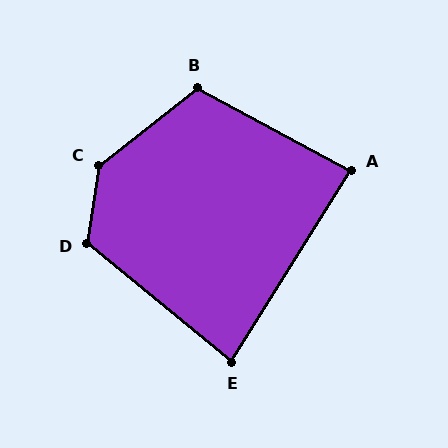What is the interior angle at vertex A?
Approximately 86 degrees (approximately right).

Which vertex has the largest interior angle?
C, at approximately 136 degrees.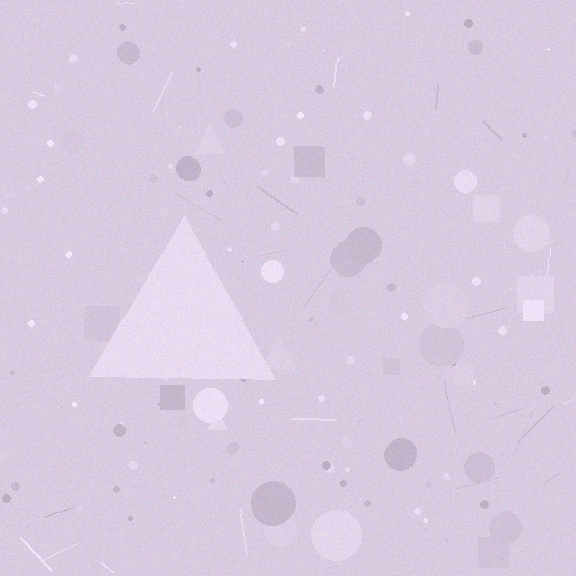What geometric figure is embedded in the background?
A triangle is embedded in the background.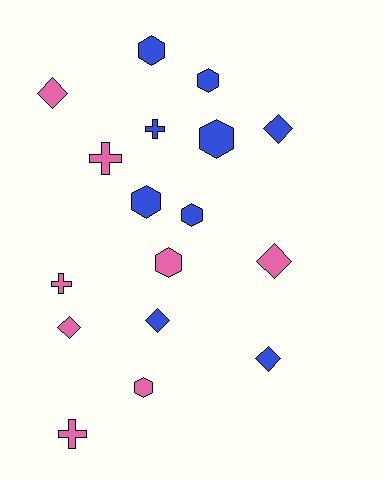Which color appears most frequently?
Blue, with 9 objects.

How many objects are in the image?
There are 17 objects.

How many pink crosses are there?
There are 3 pink crosses.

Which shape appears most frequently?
Hexagon, with 7 objects.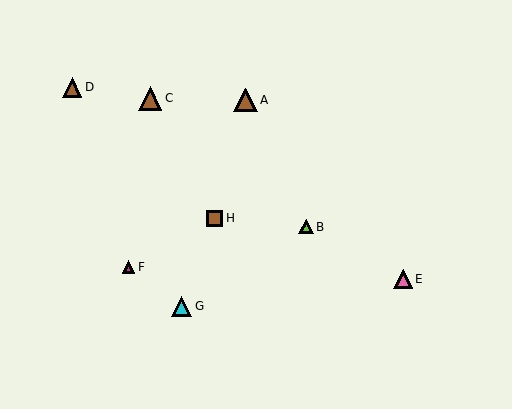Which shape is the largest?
The brown triangle (labeled C) is the largest.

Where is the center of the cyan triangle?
The center of the cyan triangle is at (182, 306).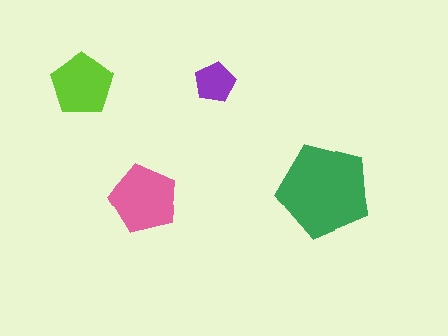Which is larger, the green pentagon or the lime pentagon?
The green one.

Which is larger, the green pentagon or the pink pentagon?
The green one.